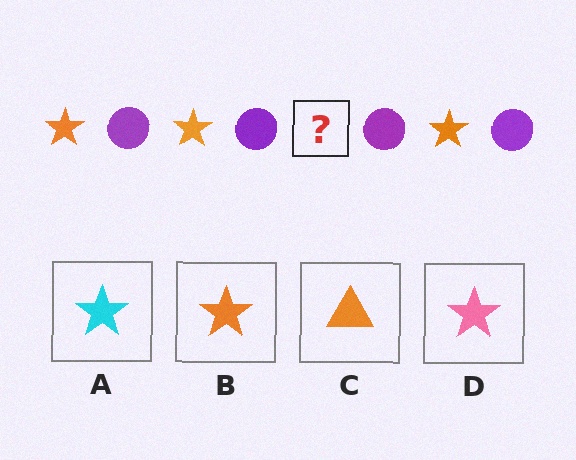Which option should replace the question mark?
Option B.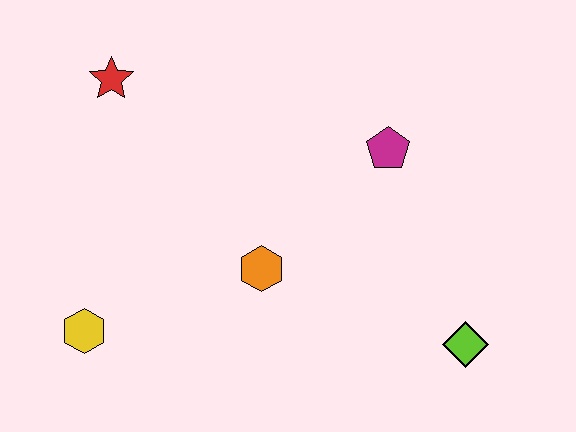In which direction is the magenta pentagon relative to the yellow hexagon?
The magenta pentagon is to the right of the yellow hexagon.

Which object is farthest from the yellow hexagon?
The lime diamond is farthest from the yellow hexagon.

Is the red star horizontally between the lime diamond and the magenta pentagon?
No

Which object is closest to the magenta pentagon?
The orange hexagon is closest to the magenta pentagon.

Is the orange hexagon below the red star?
Yes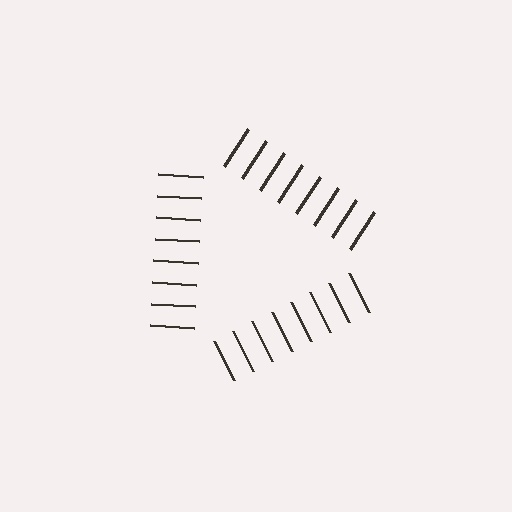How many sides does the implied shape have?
3 sides — the line-ends trace a triangle.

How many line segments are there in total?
24 — 8 along each of the 3 edges.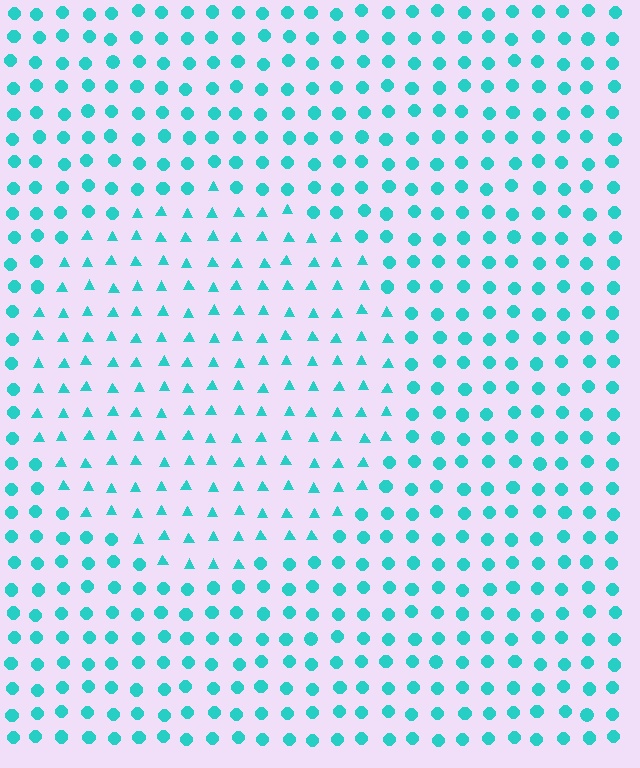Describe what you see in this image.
The image is filled with small cyan elements arranged in a uniform grid. A circle-shaped region contains triangles, while the surrounding area contains circles. The boundary is defined purely by the change in element shape.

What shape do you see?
I see a circle.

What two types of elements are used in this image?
The image uses triangles inside the circle region and circles outside it.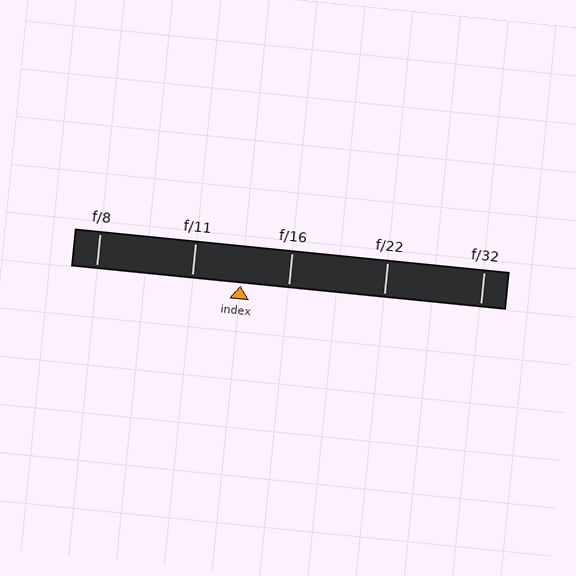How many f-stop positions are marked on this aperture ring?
There are 5 f-stop positions marked.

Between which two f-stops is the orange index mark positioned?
The index mark is between f/11 and f/16.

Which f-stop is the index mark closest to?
The index mark is closest to f/16.